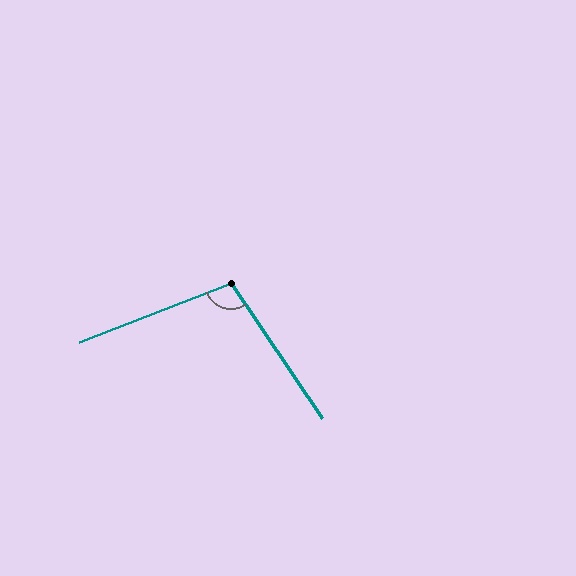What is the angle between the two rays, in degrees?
Approximately 103 degrees.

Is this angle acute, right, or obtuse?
It is obtuse.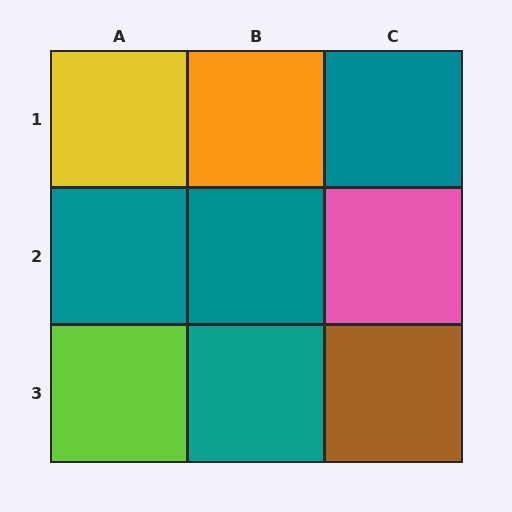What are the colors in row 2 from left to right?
Teal, teal, pink.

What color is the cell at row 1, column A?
Yellow.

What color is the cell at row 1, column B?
Orange.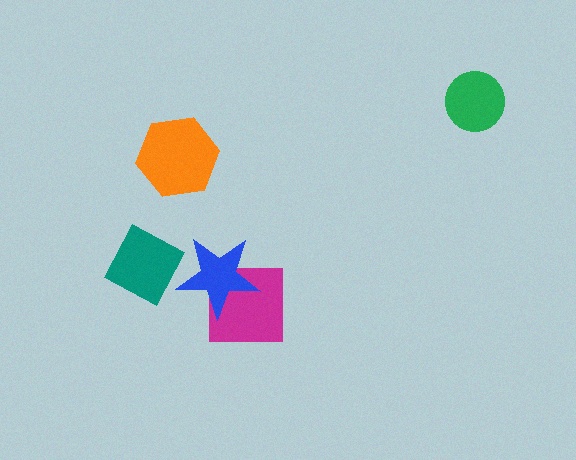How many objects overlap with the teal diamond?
1 object overlaps with the teal diamond.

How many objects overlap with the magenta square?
1 object overlaps with the magenta square.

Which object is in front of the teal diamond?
The blue star is in front of the teal diamond.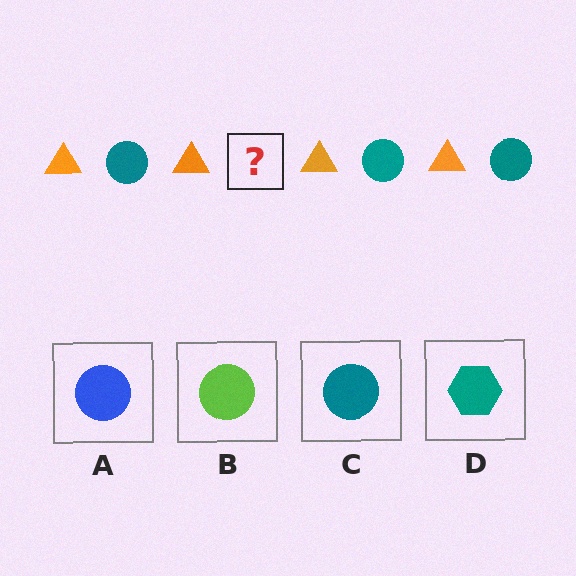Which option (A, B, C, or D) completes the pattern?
C.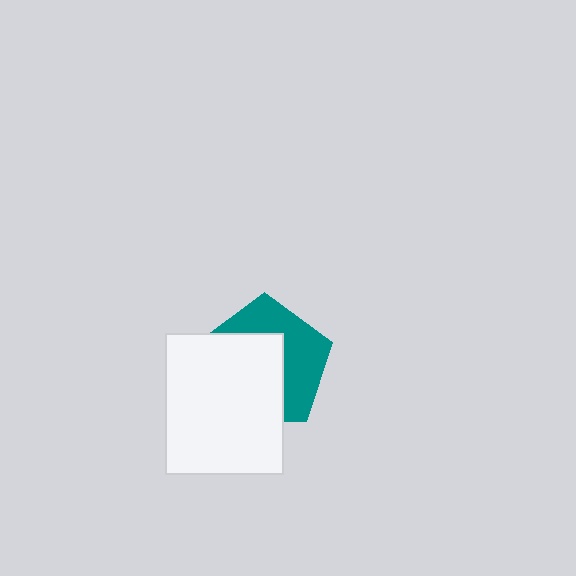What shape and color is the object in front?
The object in front is a white rectangle.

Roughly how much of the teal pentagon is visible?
About half of it is visible (roughly 46%).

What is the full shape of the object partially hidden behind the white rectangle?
The partially hidden object is a teal pentagon.